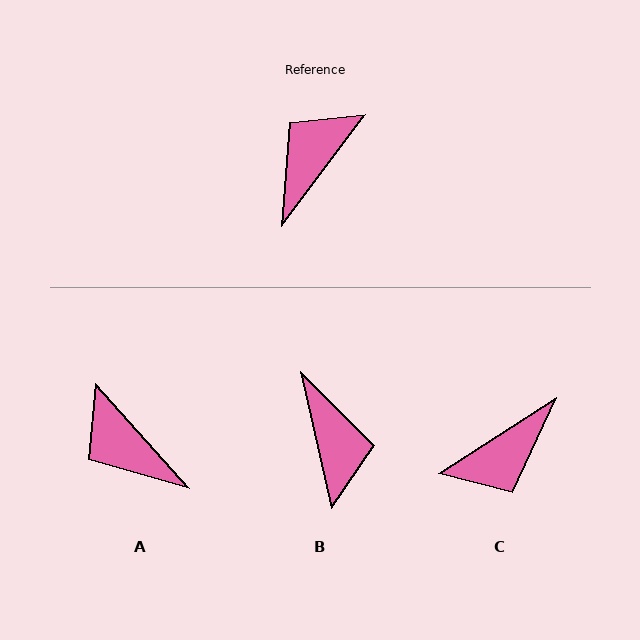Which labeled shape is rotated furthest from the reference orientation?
C, about 160 degrees away.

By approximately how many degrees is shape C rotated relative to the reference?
Approximately 160 degrees counter-clockwise.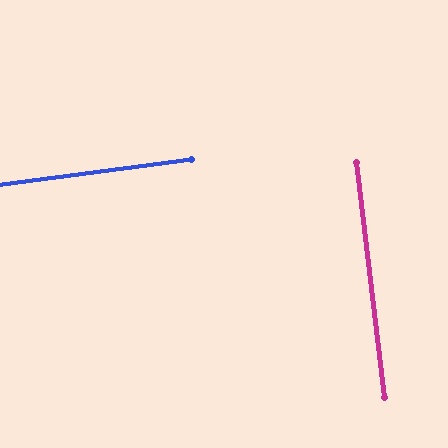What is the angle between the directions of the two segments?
Approximately 89 degrees.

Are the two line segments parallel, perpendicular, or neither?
Perpendicular — they meet at approximately 89°.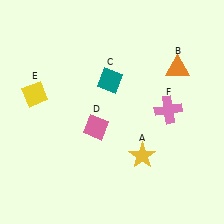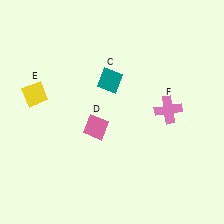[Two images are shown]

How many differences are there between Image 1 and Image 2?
There are 2 differences between the two images.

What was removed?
The orange triangle (B), the yellow star (A) were removed in Image 2.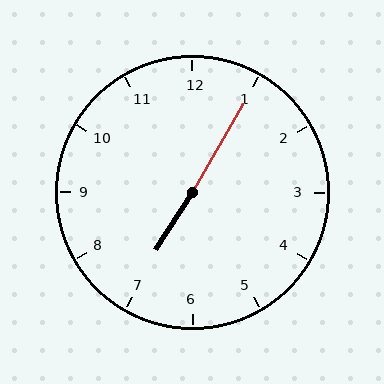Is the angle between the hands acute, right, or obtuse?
It is obtuse.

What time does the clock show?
7:05.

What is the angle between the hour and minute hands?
Approximately 178 degrees.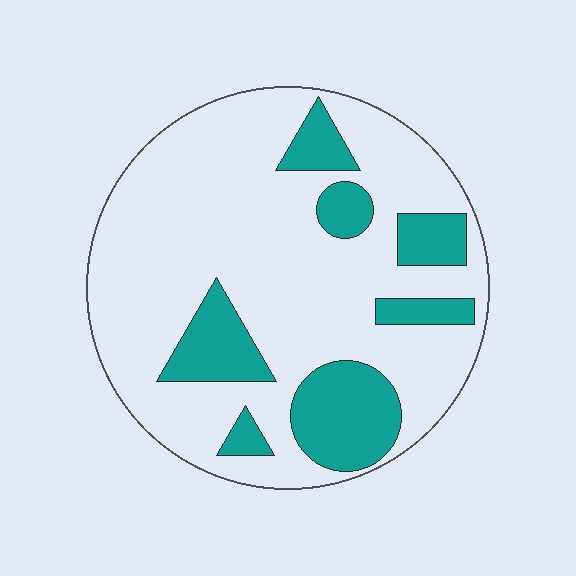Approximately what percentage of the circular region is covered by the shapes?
Approximately 25%.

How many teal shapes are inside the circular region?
7.